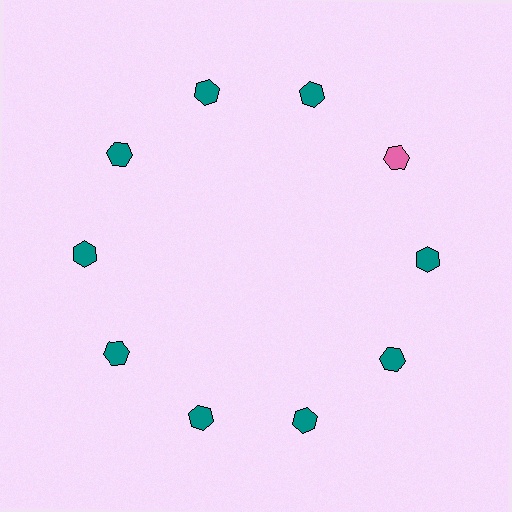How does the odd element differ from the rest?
It has a different color: pink instead of teal.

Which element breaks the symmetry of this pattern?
The pink hexagon at roughly the 2 o'clock position breaks the symmetry. All other shapes are teal hexagons.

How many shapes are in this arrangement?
There are 10 shapes arranged in a ring pattern.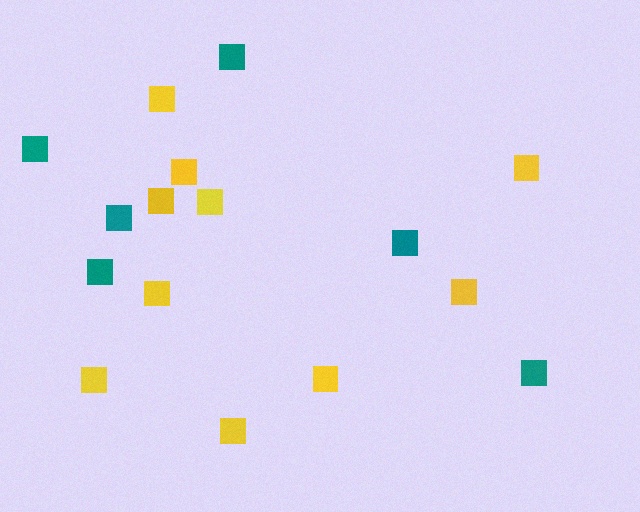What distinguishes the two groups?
There are 2 groups: one group of yellow squares (10) and one group of teal squares (6).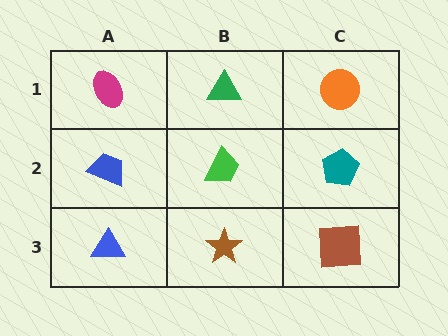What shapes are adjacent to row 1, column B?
A green trapezoid (row 2, column B), a magenta ellipse (row 1, column A), an orange circle (row 1, column C).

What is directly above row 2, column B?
A green triangle.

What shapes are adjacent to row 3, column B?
A green trapezoid (row 2, column B), a blue triangle (row 3, column A), a brown square (row 3, column C).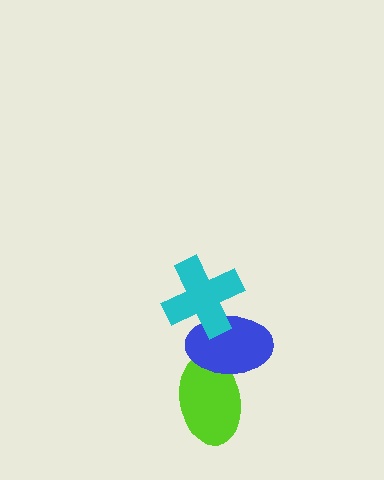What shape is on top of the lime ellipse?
The blue ellipse is on top of the lime ellipse.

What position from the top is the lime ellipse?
The lime ellipse is 3rd from the top.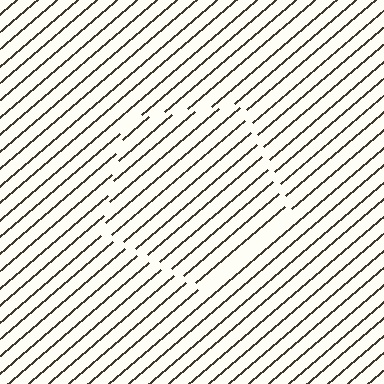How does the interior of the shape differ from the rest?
The interior of the shape contains the same grating, shifted by half a period — the contour is defined by the phase discontinuity where line-ends from the inner and outer gratings abut.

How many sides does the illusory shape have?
5 sides — the line-ends trace a pentagon.